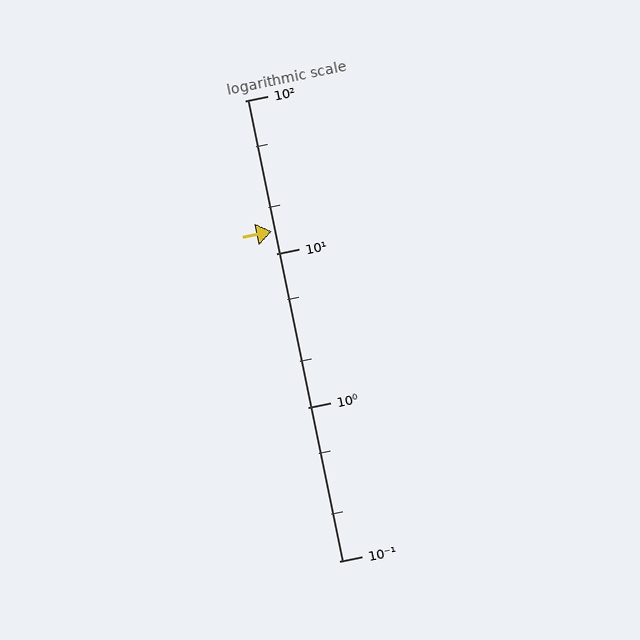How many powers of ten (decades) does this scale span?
The scale spans 3 decades, from 0.1 to 100.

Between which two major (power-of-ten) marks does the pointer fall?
The pointer is between 10 and 100.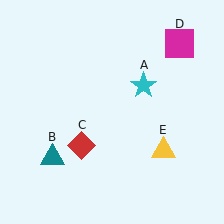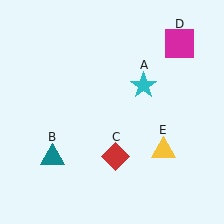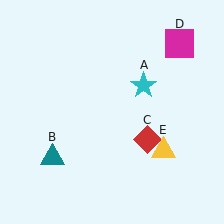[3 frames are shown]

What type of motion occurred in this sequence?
The red diamond (object C) rotated counterclockwise around the center of the scene.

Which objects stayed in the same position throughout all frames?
Cyan star (object A) and teal triangle (object B) and magenta square (object D) and yellow triangle (object E) remained stationary.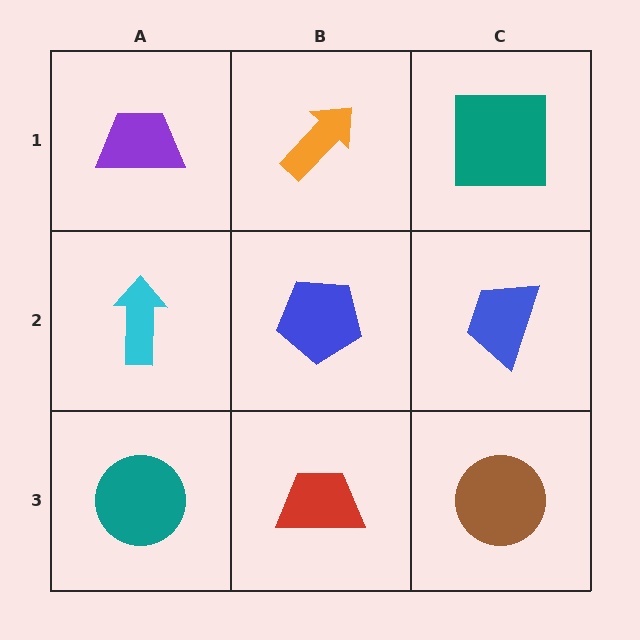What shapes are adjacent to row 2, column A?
A purple trapezoid (row 1, column A), a teal circle (row 3, column A), a blue pentagon (row 2, column B).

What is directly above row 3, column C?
A blue trapezoid.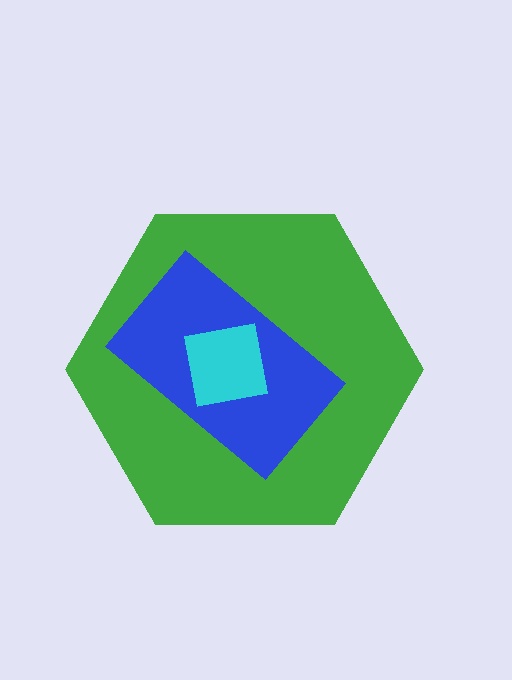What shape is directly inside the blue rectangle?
The cyan square.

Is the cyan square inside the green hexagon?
Yes.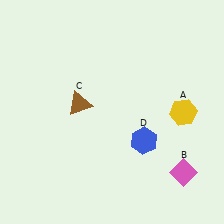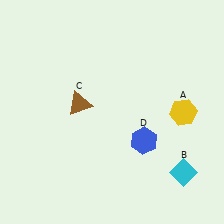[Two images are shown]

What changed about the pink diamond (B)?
In Image 1, B is pink. In Image 2, it changed to cyan.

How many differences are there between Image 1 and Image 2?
There is 1 difference between the two images.